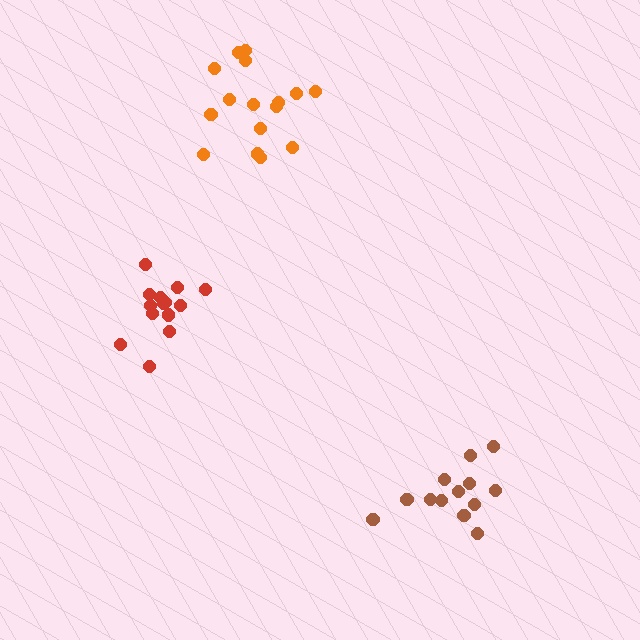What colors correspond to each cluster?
The clusters are colored: brown, orange, red.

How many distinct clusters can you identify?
There are 3 distinct clusters.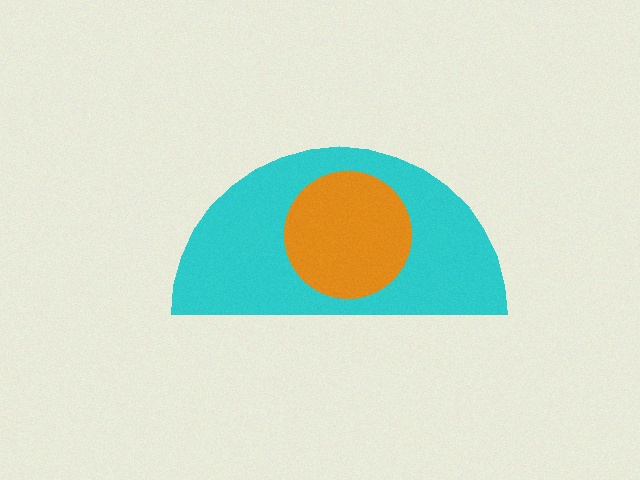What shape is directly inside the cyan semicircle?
The orange circle.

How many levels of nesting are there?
2.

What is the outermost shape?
The cyan semicircle.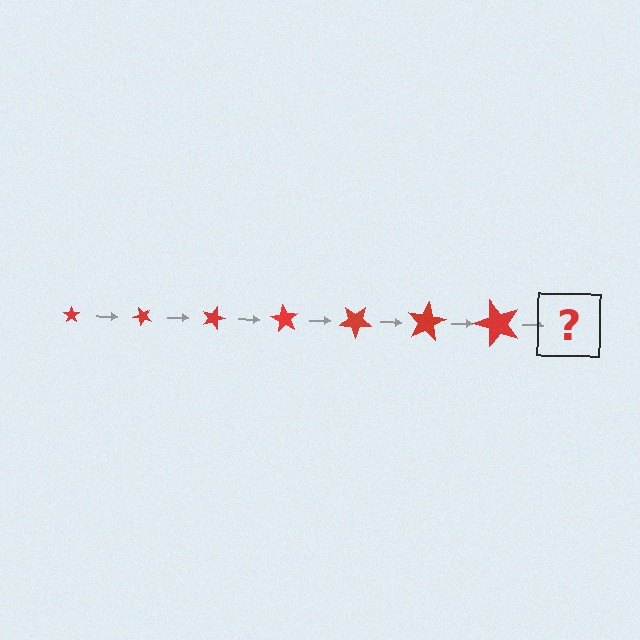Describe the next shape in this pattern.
It should be a star, larger than the previous one and rotated 315 degrees from the start.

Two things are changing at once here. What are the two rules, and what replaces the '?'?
The two rules are that the star grows larger each step and it rotates 45 degrees each step. The '?' should be a star, larger than the previous one and rotated 315 degrees from the start.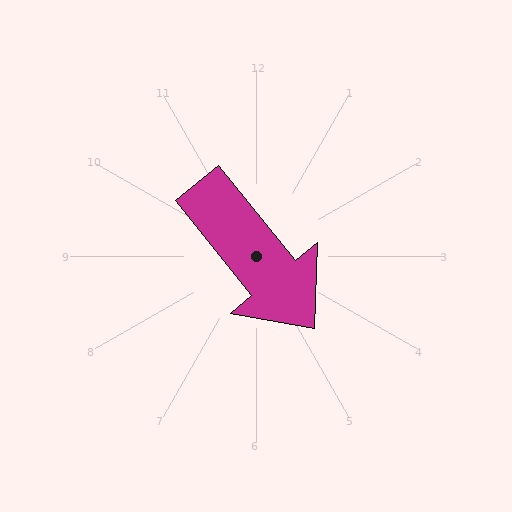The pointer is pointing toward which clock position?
Roughly 5 o'clock.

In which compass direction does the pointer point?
Southeast.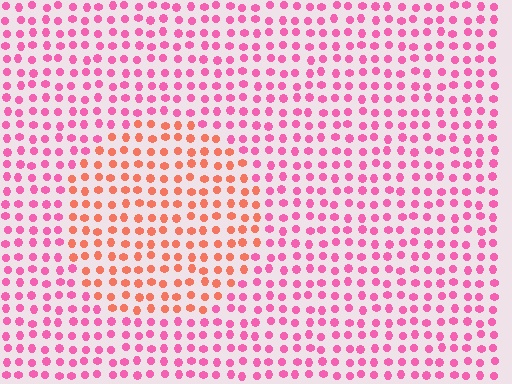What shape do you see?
I see a circle.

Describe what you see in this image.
The image is filled with small pink elements in a uniform arrangement. A circle-shaped region is visible where the elements are tinted to a slightly different hue, forming a subtle color boundary.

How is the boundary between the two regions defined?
The boundary is defined purely by a slight shift in hue (about 42 degrees). Spacing, size, and orientation are identical on both sides.